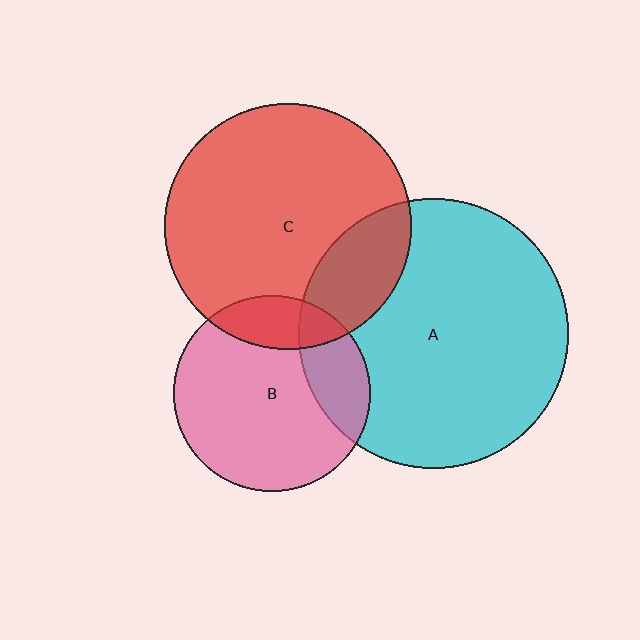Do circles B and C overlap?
Yes.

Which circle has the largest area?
Circle A (cyan).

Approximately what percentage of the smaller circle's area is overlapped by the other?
Approximately 15%.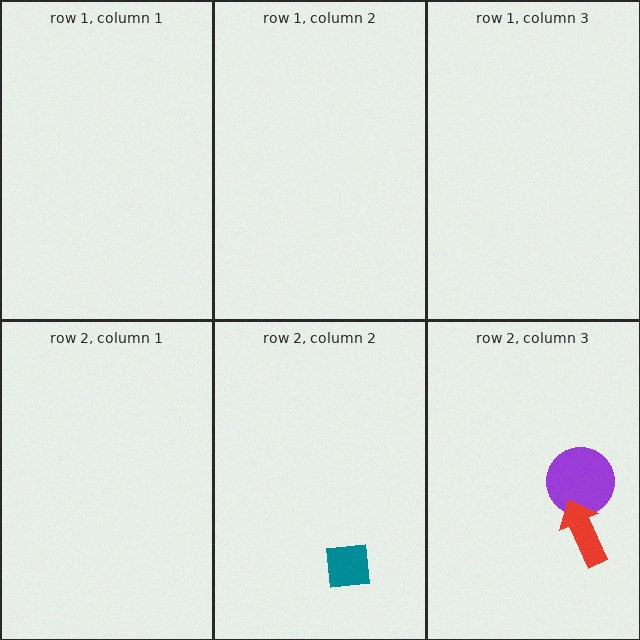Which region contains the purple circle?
The row 2, column 3 region.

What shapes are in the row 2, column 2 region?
The teal square.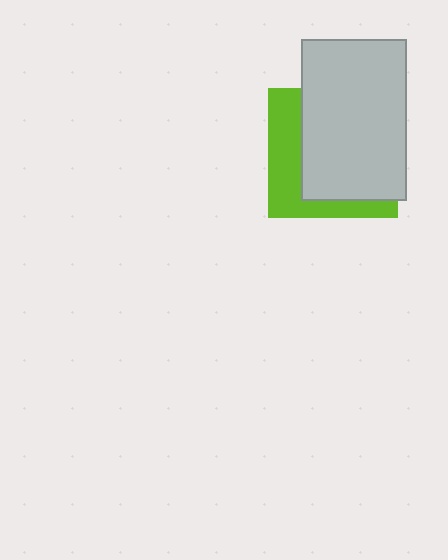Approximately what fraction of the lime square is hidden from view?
Roughly 65% of the lime square is hidden behind the light gray rectangle.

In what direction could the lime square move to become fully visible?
The lime square could move left. That would shift it out from behind the light gray rectangle entirely.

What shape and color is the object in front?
The object in front is a light gray rectangle.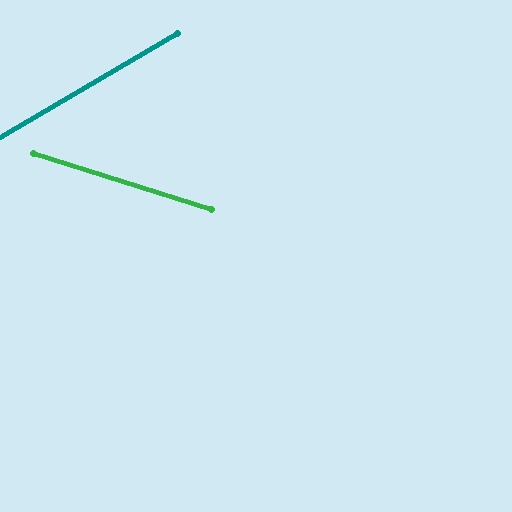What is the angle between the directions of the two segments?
Approximately 48 degrees.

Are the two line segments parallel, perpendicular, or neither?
Neither parallel nor perpendicular — they differ by about 48°.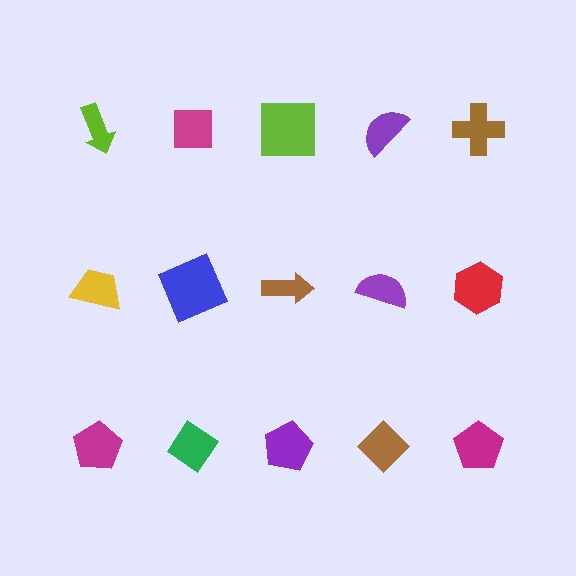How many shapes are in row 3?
5 shapes.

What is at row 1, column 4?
A purple semicircle.